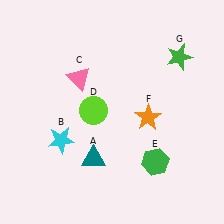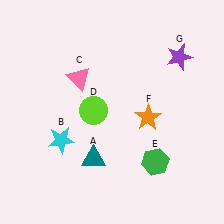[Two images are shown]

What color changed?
The star (G) changed from green in Image 1 to purple in Image 2.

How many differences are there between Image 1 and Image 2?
There is 1 difference between the two images.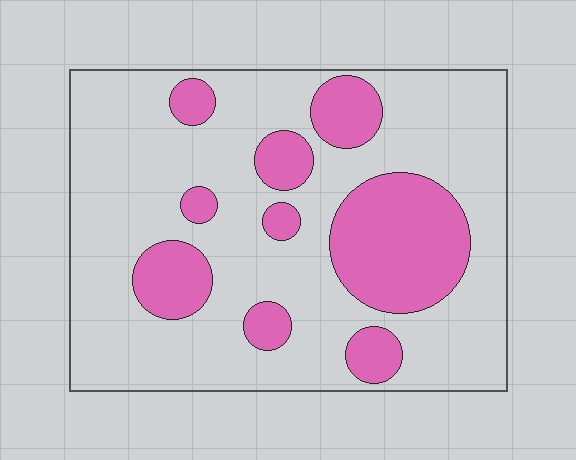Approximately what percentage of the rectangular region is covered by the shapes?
Approximately 25%.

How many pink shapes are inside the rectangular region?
9.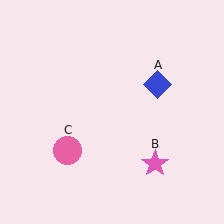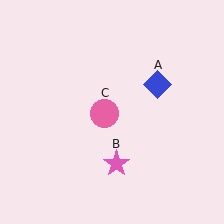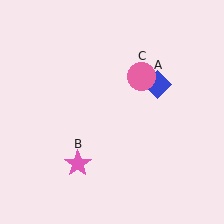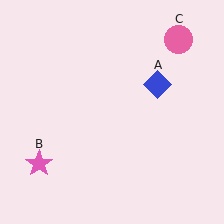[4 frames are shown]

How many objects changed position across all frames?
2 objects changed position: pink star (object B), pink circle (object C).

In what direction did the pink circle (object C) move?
The pink circle (object C) moved up and to the right.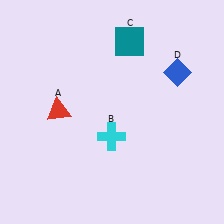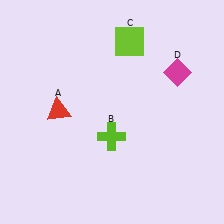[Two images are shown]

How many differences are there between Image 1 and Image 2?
There are 3 differences between the two images.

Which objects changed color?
B changed from cyan to lime. C changed from teal to lime. D changed from blue to magenta.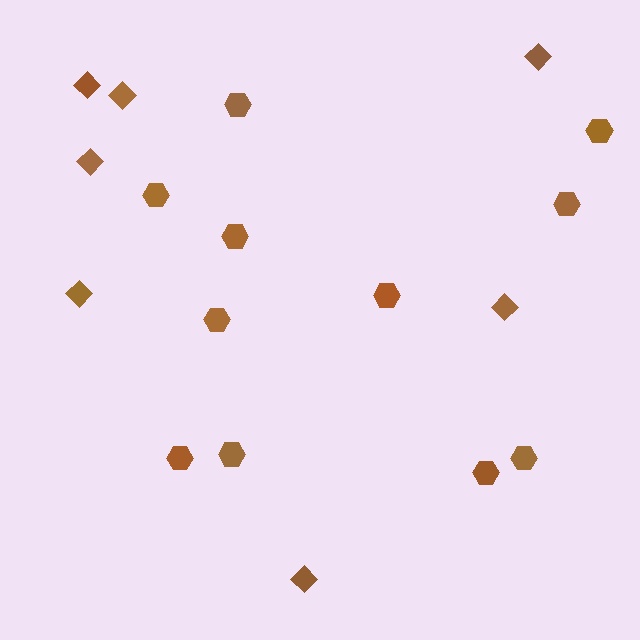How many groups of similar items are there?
There are 2 groups: one group of hexagons (11) and one group of diamonds (7).